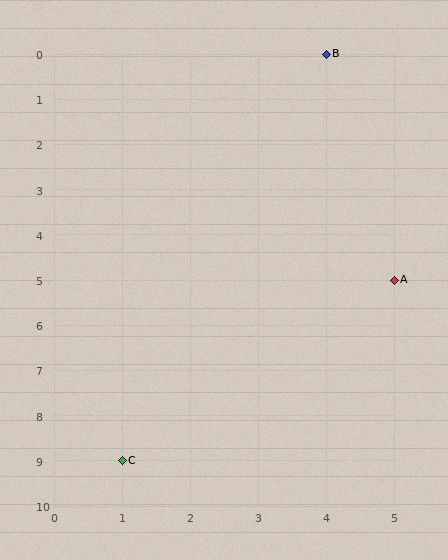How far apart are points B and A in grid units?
Points B and A are 1 column and 5 rows apart (about 5.1 grid units diagonally).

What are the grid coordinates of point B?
Point B is at grid coordinates (4, 0).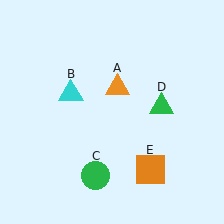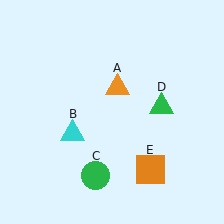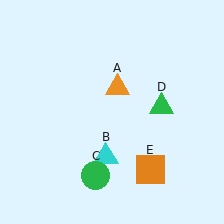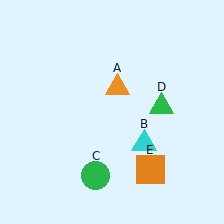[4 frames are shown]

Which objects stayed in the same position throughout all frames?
Orange triangle (object A) and green circle (object C) and green triangle (object D) and orange square (object E) remained stationary.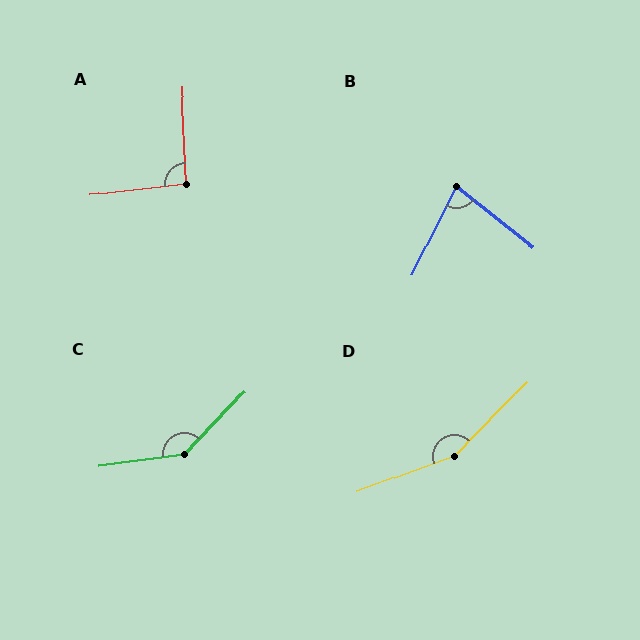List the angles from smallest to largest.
B (78°), A (94°), C (141°), D (155°).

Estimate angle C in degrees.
Approximately 141 degrees.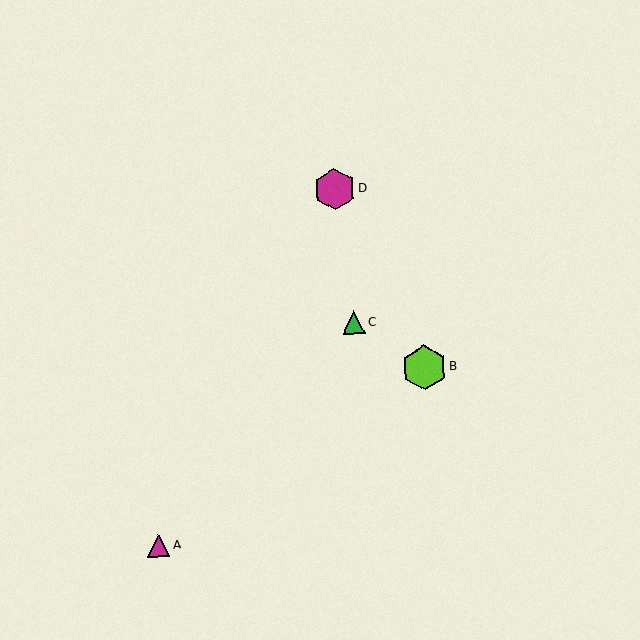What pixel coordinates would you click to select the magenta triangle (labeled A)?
Click at (158, 546) to select the magenta triangle A.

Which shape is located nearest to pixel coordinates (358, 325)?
The green triangle (labeled C) at (354, 322) is nearest to that location.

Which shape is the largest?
The lime hexagon (labeled B) is the largest.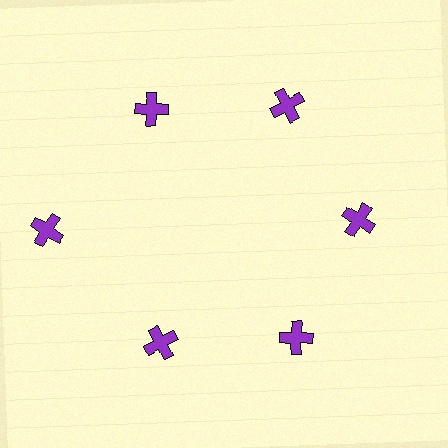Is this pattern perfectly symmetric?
No. The 6 purple crosses are arranged in a ring, but one element near the 9 o'clock position is pushed outward from the center, breaking the 6-fold rotational symmetry.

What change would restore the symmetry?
The symmetry would be restored by moving it inward, back onto the ring so that all 6 crosses sit at equal angles and equal distance from the center.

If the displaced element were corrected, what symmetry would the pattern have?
It would have 6-fold rotational symmetry — the pattern would map onto itself every 60 degrees.